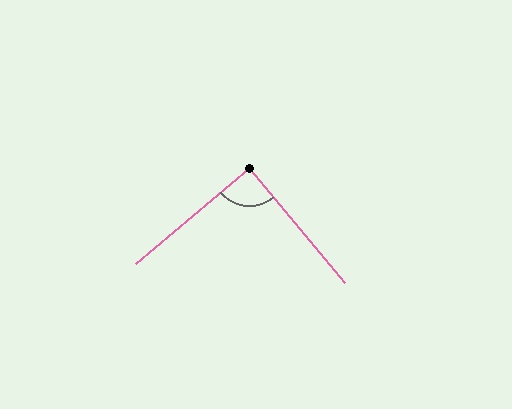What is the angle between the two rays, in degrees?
Approximately 90 degrees.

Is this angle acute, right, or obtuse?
It is approximately a right angle.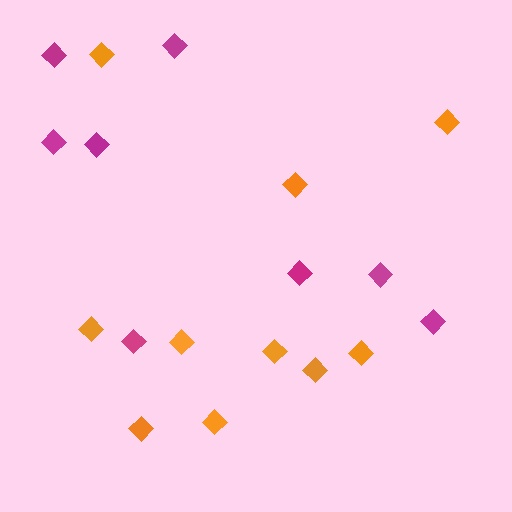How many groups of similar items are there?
There are 2 groups: one group of orange diamonds (10) and one group of magenta diamonds (8).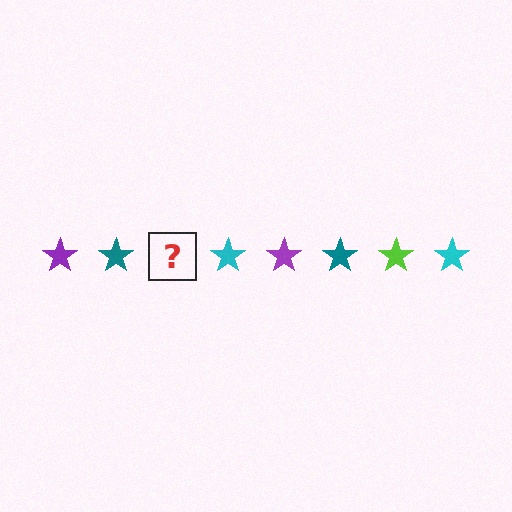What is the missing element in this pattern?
The missing element is a lime star.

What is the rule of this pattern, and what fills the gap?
The rule is that the pattern cycles through purple, teal, lime, cyan stars. The gap should be filled with a lime star.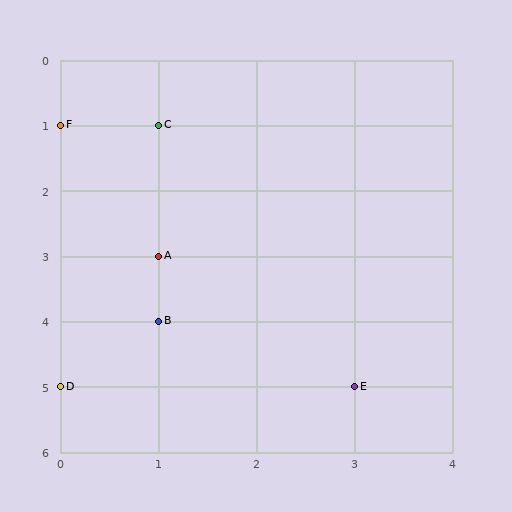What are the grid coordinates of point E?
Point E is at grid coordinates (3, 5).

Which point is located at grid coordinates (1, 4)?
Point B is at (1, 4).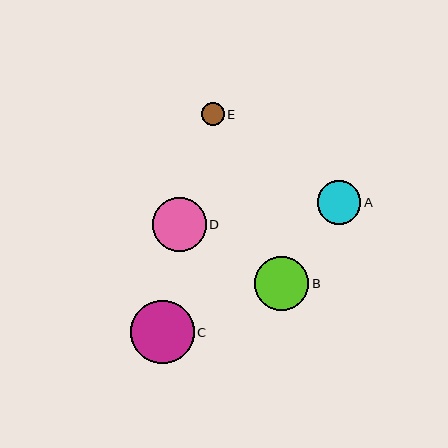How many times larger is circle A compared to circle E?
Circle A is approximately 1.9 times the size of circle E.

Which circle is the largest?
Circle C is the largest with a size of approximately 63 pixels.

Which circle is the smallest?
Circle E is the smallest with a size of approximately 23 pixels.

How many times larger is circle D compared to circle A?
Circle D is approximately 1.2 times the size of circle A.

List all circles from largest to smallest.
From largest to smallest: C, B, D, A, E.